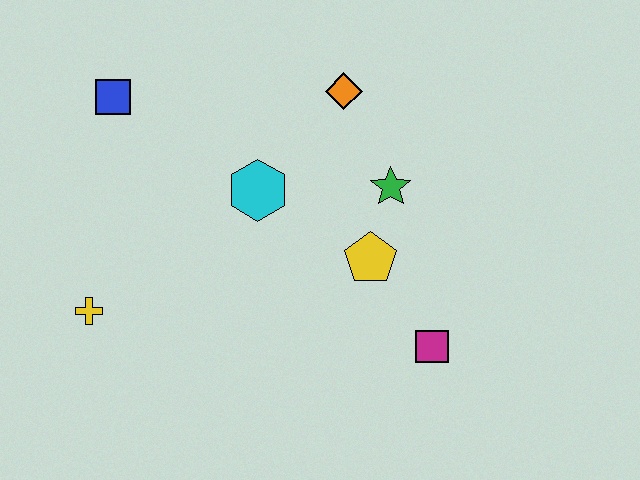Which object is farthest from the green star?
The yellow cross is farthest from the green star.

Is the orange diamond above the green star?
Yes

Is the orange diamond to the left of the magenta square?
Yes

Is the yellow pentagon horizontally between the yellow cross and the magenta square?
Yes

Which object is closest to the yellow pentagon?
The green star is closest to the yellow pentagon.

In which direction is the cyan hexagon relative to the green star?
The cyan hexagon is to the left of the green star.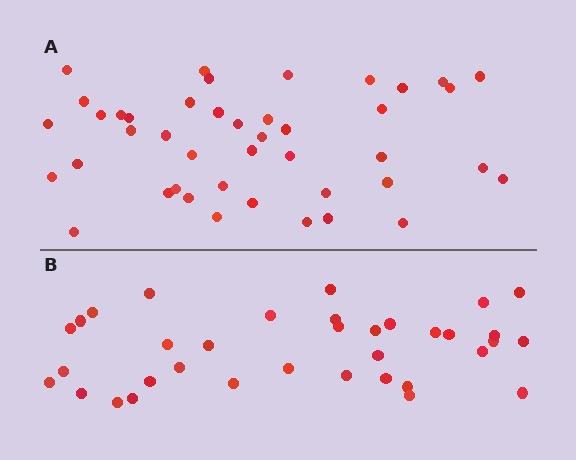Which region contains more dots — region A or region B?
Region A (the top region) has more dots.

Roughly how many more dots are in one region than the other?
Region A has roughly 8 or so more dots than region B.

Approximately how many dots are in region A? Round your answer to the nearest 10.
About 40 dots. (The exact count is 43, which rounds to 40.)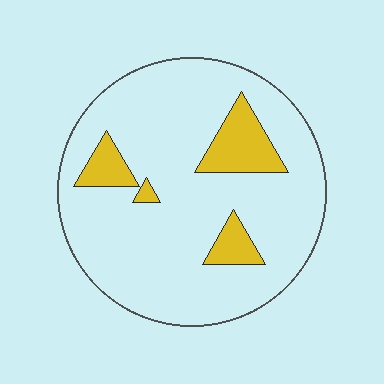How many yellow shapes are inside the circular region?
4.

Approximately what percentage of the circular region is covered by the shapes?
Approximately 15%.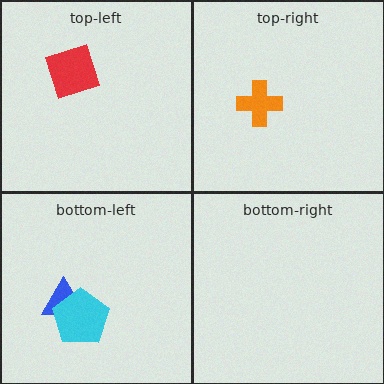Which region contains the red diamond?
The top-left region.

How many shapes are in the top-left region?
1.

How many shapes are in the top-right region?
1.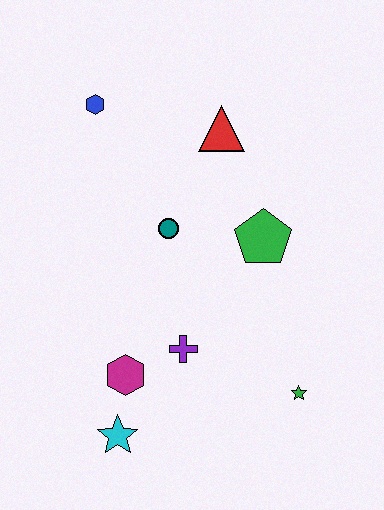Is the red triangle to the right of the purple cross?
Yes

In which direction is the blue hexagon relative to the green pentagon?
The blue hexagon is to the left of the green pentagon.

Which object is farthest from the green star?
The blue hexagon is farthest from the green star.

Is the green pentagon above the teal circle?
No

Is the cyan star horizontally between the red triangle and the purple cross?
No